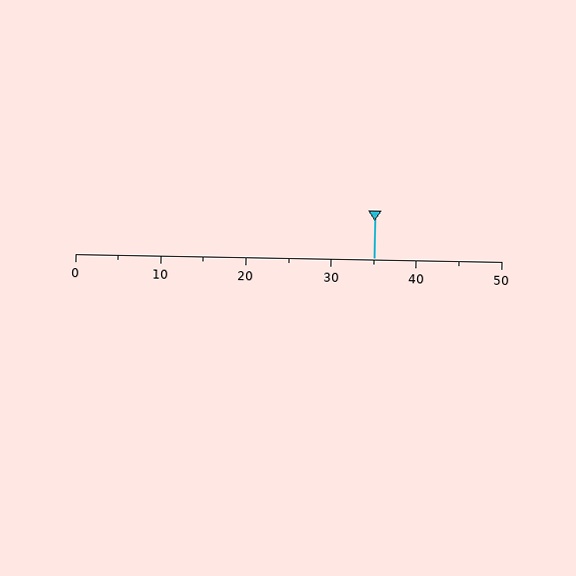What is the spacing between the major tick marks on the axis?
The major ticks are spaced 10 apart.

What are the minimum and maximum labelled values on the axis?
The axis runs from 0 to 50.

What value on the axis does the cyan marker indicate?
The marker indicates approximately 35.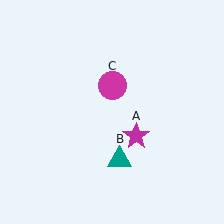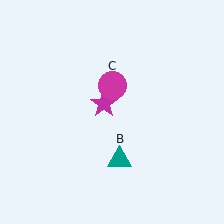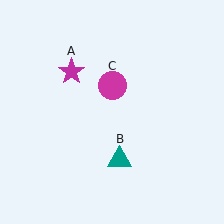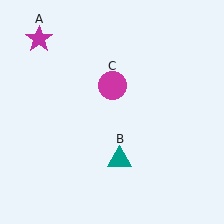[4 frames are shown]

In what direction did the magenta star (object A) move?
The magenta star (object A) moved up and to the left.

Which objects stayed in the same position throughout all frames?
Teal triangle (object B) and magenta circle (object C) remained stationary.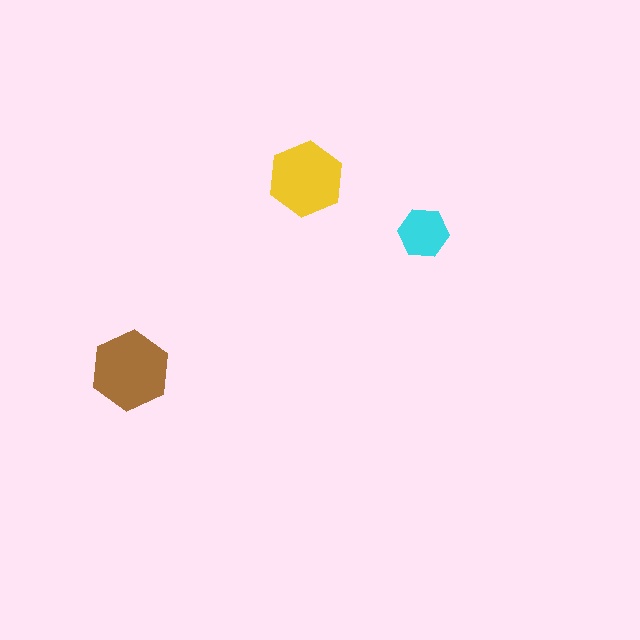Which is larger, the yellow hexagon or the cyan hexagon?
The yellow one.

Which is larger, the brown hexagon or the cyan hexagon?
The brown one.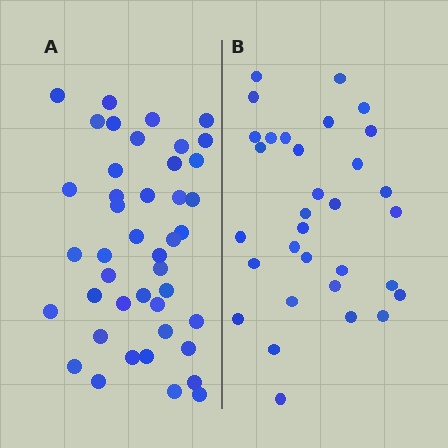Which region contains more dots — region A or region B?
Region A (the left region) has more dots.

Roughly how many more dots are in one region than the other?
Region A has roughly 12 or so more dots than region B.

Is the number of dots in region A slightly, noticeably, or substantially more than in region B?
Region A has noticeably more, but not dramatically so. The ratio is roughly 1.3 to 1.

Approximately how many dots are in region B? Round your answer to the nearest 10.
About 30 dots. (The exact count is 32, which rounds to 30.)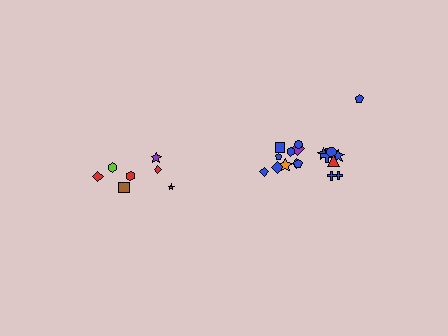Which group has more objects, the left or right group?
The right group.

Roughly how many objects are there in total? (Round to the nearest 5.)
Roughly 25 objects in total.